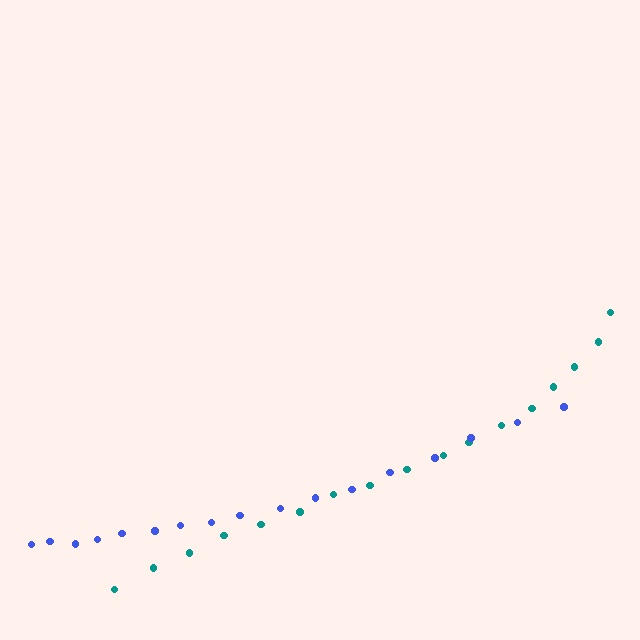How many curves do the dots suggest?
There are 2 distinct paths.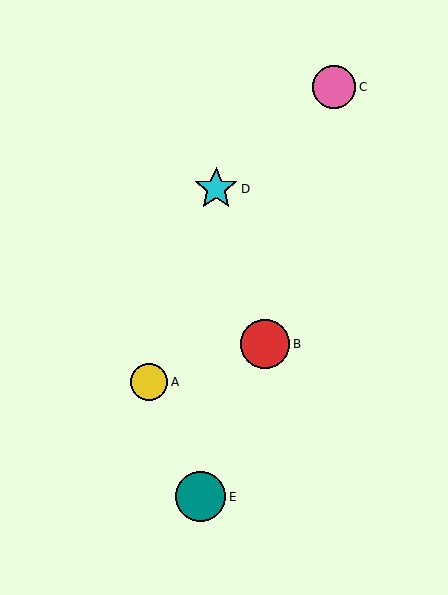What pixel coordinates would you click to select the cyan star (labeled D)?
Click at (216, 189) to select the cyan star D.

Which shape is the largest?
The teal circle (labeled E) is the largest.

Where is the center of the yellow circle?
The center of the yellow circle is at (149, 382).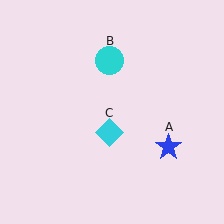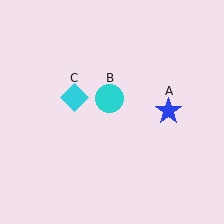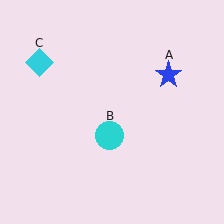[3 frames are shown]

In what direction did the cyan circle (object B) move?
The cyan circle (object B) moved down.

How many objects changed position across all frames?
3 objects changed position: blue star (object A), cyan circle (object B), cyan diamond (object C).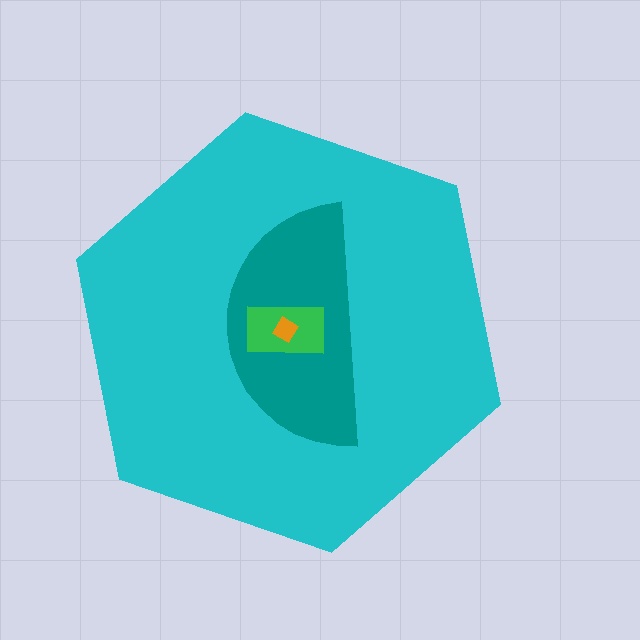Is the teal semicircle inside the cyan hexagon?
Yes.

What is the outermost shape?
The cyan hexagon.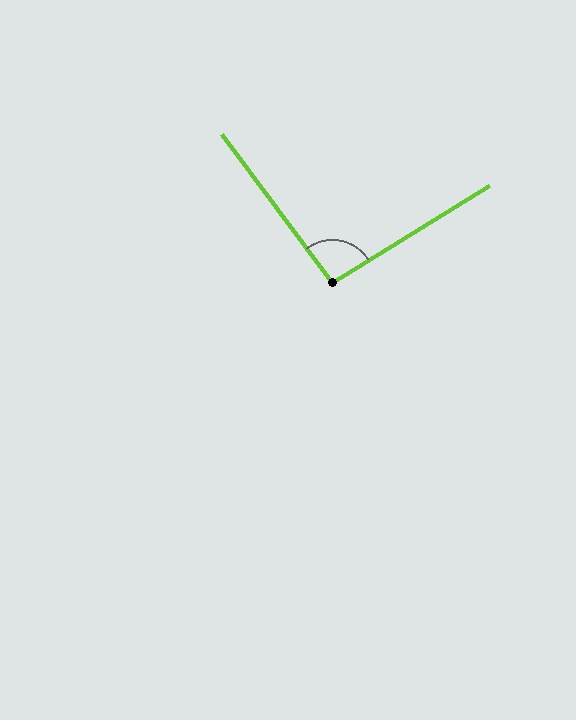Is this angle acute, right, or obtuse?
It is obtuse.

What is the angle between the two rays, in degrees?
Approximately 95 degrees.